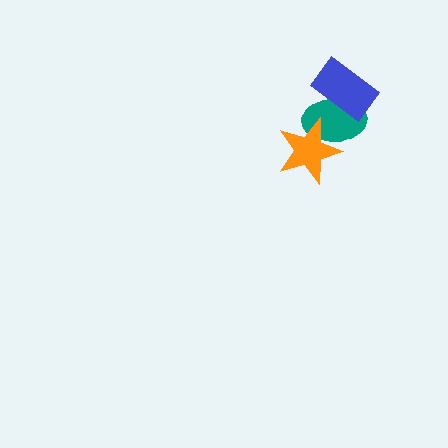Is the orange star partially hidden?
No, no other shape covers it.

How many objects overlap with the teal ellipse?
2 objects overlap with the teal ellipse.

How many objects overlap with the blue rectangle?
1 object overlaps with the blue rectangle.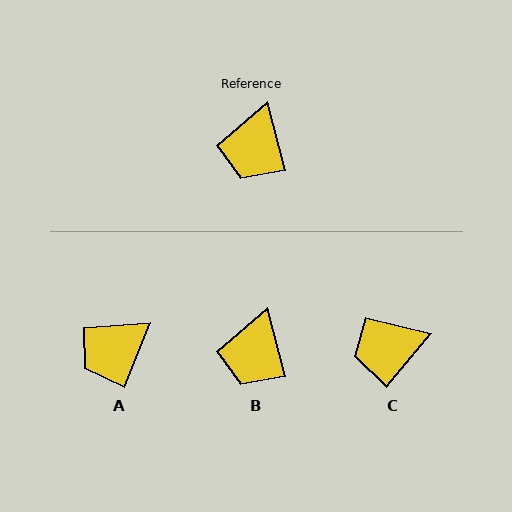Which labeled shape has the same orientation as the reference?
B.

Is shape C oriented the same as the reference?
No, it is off by about 54 degrees.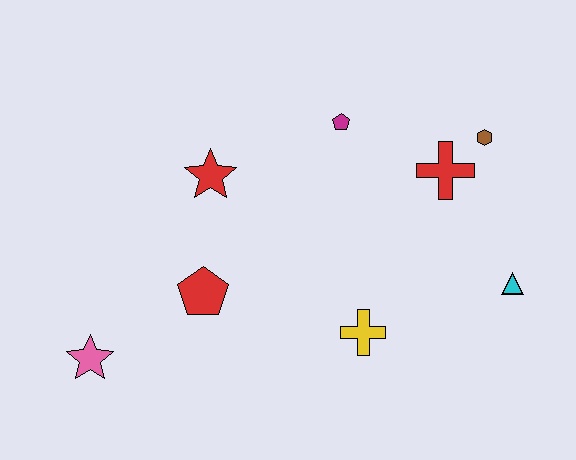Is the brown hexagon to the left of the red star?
No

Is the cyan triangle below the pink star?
No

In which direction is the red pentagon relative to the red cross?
The red pentagon is to the left of the red cross.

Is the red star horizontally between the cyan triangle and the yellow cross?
No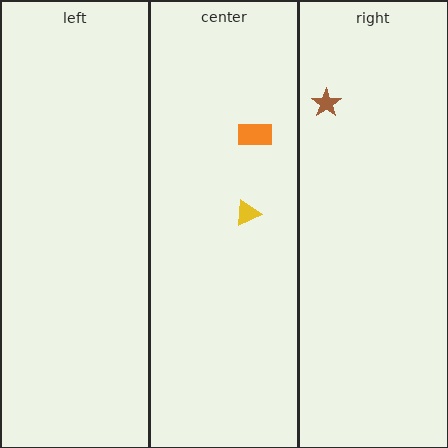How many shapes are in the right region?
1.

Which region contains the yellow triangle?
The center region.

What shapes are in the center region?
The orange rectangle, the yellow triangle.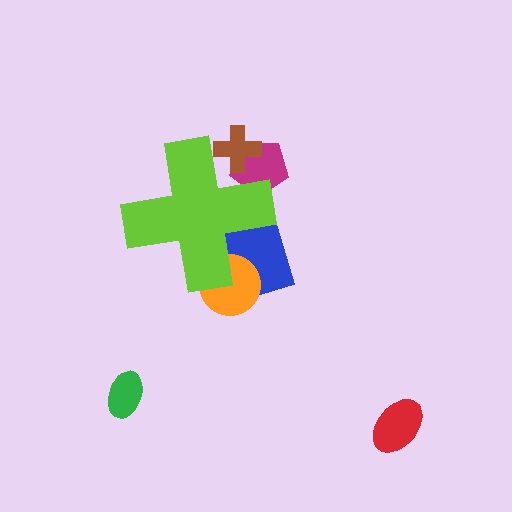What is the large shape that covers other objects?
A lime cross.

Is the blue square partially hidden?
Yes, the blue square is partially hidden behind the lime cross.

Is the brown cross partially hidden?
Yes, the brown cross is partially hidden behind the lime cross.